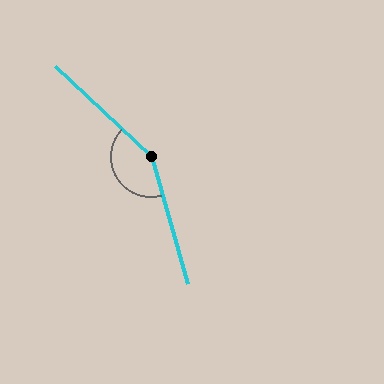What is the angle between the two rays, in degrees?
Approximately 149 degrees.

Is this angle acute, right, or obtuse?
It is obtuse.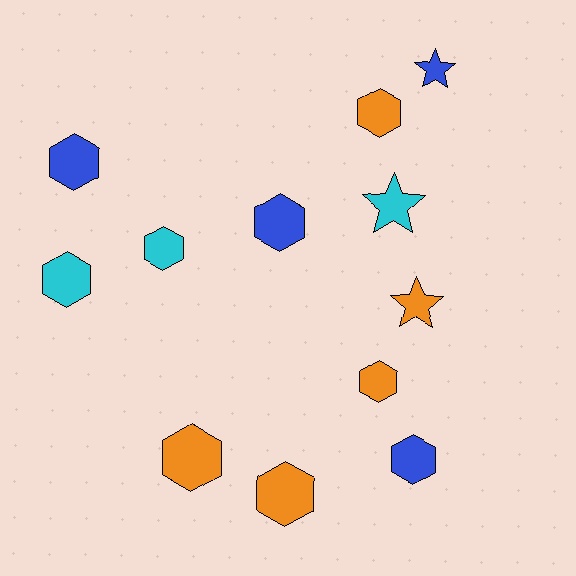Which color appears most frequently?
Orange, with 5 objects.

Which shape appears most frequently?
Hexagon, with 9 objects.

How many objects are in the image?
There are 12 objects.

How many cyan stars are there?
There is 1 cyan star.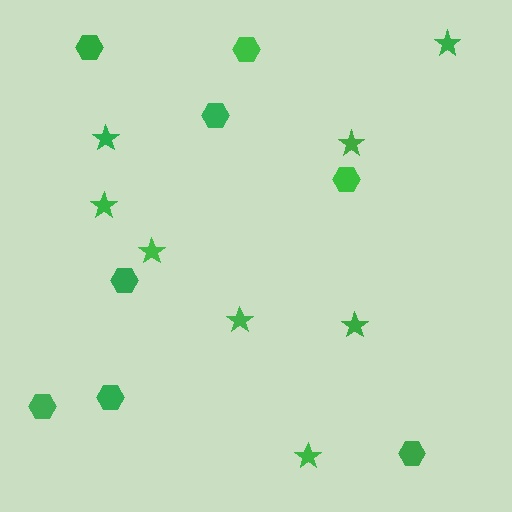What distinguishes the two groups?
There are 2 groups: one group of stars (8) and one group of hexagons (8).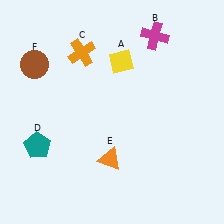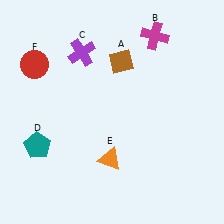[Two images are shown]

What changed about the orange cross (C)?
In Image 1, C is orange. In Image 2, it changed to purple.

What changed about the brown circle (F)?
In Image 1, F is brown. In Image 2, it changed to red.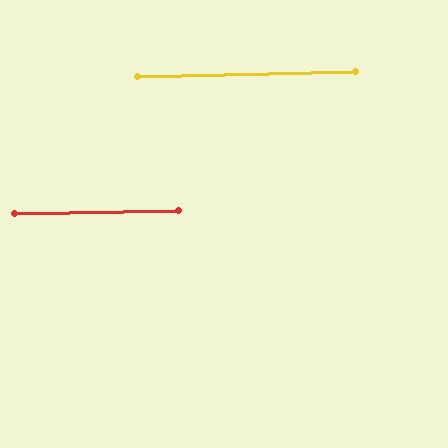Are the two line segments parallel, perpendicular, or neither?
Parallel — their directions differ by only 0.2°.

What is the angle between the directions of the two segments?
Approximately 0 degrees.